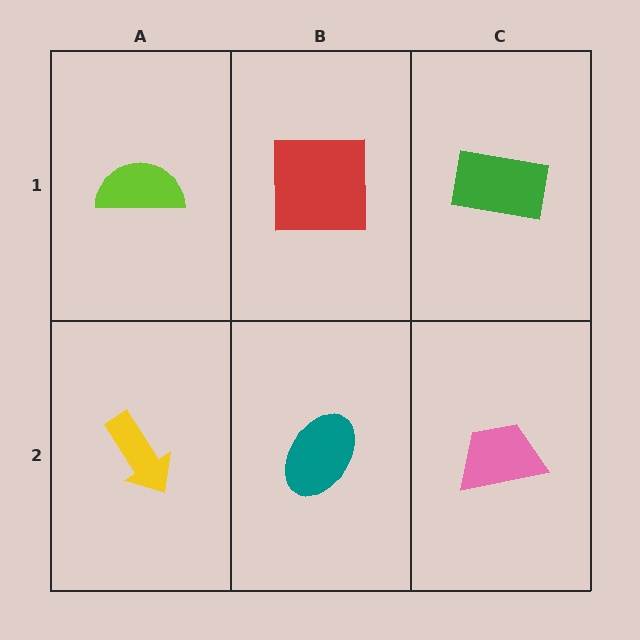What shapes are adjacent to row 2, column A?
A lime semicircle (row 1, column A), a teal ellipse (row 2, column B).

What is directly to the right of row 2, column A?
A teal ellipse.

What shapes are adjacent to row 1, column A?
A yellow arrow (row 2, column A), a red square (row 1, column B).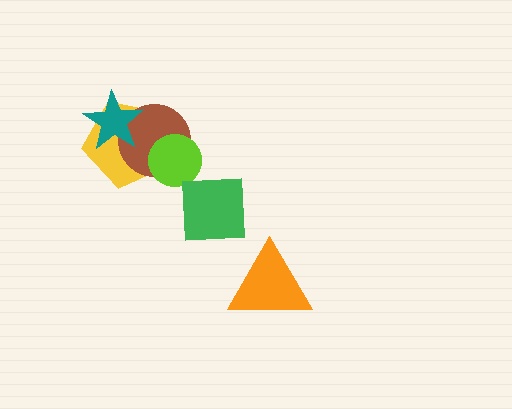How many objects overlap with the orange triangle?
0 objects overlap with the orange triangle.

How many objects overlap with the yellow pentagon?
3 objects overlap with the yellow pentagon.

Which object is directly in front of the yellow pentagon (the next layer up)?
The brown circle is directly in front of the yellow pentagon.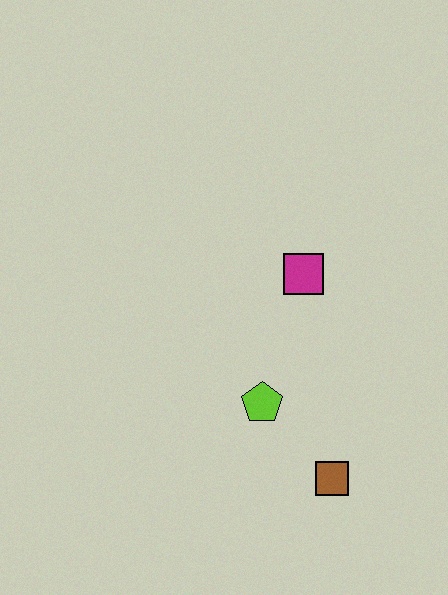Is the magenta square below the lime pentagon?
No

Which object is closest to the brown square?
The lime pentagon is closest to the brown square.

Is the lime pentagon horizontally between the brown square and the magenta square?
No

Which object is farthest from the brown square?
The magenta square is farthest from the brown square.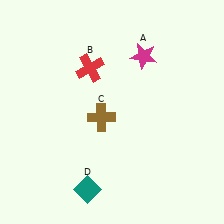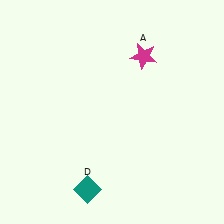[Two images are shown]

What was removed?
The brown cross (C), the red cross (B) were removed in Image 2.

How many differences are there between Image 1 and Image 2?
There are 2 differences between the two images.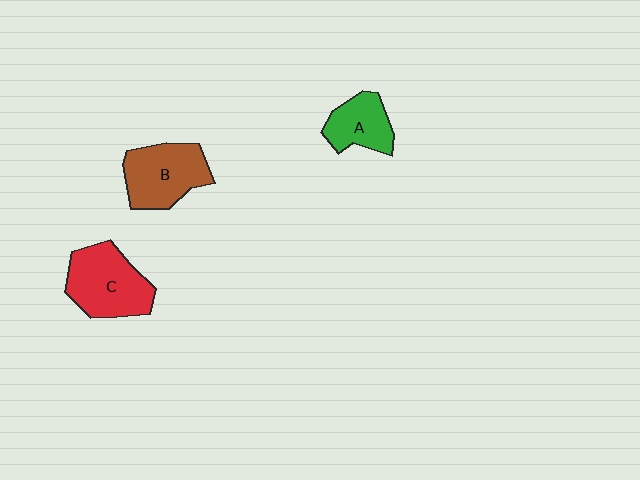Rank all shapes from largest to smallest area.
From largest to smallest: C (red), B (brown), A (green).